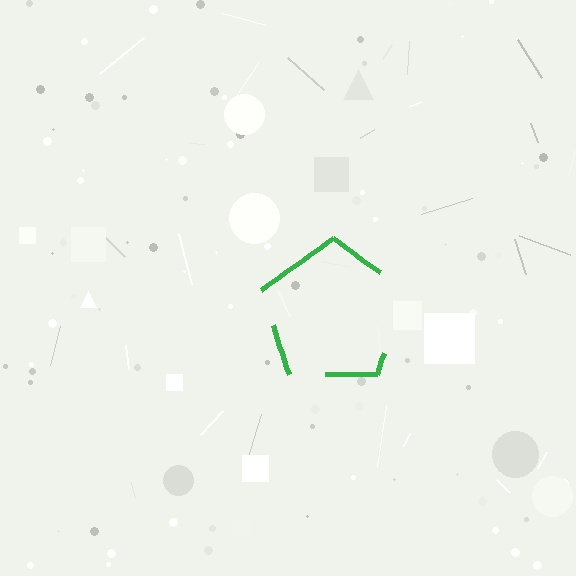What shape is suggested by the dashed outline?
The dashed outline suggests a pentagon.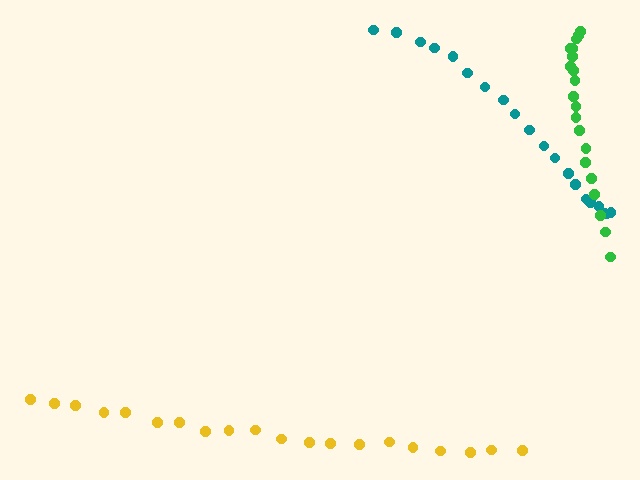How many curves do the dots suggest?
There are 3 distinct paths.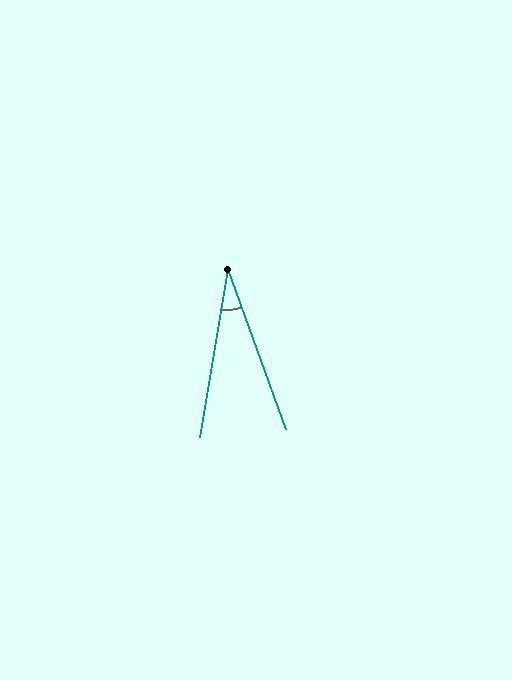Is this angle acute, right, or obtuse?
It is acute.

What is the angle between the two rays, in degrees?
Approximately 29 degrees.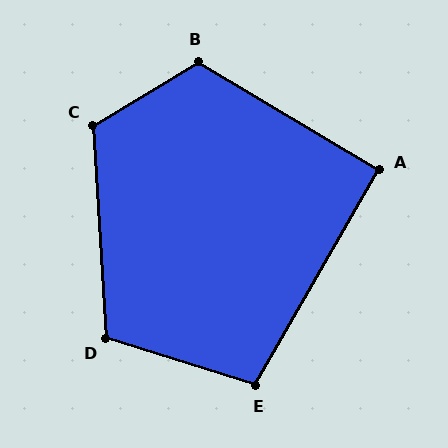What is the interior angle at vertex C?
Approximately 117 degrees (obtuse).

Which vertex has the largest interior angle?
B, at approximately 118 degrees.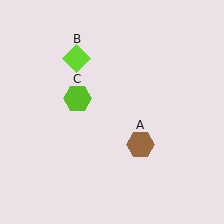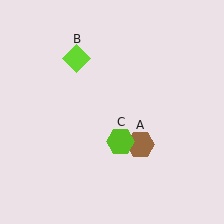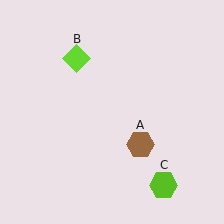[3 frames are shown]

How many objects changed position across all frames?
1 object changed position: lime hexagon (object C).